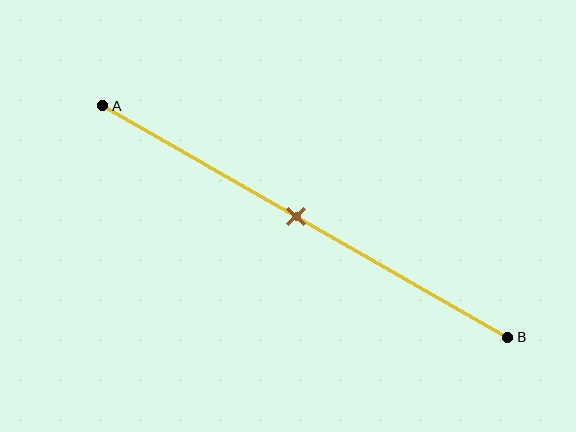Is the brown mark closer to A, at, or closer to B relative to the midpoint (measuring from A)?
The brown mark is approximately at the midpoint of segment AB.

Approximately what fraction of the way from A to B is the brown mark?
The brown mark is approximately 50% of the way from A to B.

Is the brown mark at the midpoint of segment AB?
Yes, the mark is approximately at the midpoint.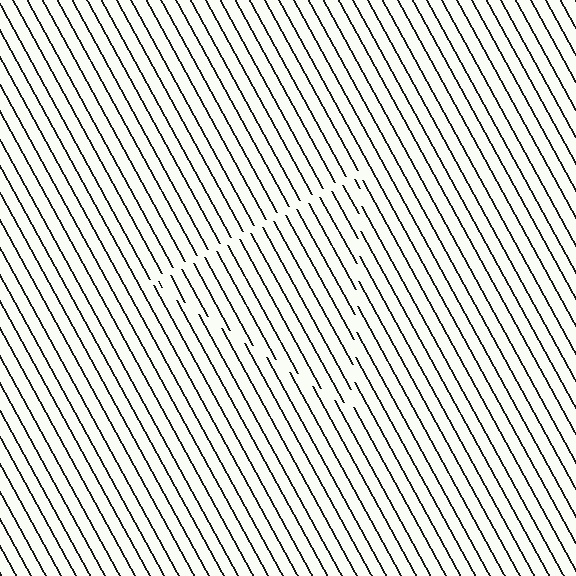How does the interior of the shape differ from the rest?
The interior of the shape contains the same grating, shifted by half a period — the contour is defined by the phase discontinuity where line-ends from the inner and outer gratings abut.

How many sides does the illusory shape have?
3 sides — the line-ends trace a triangle.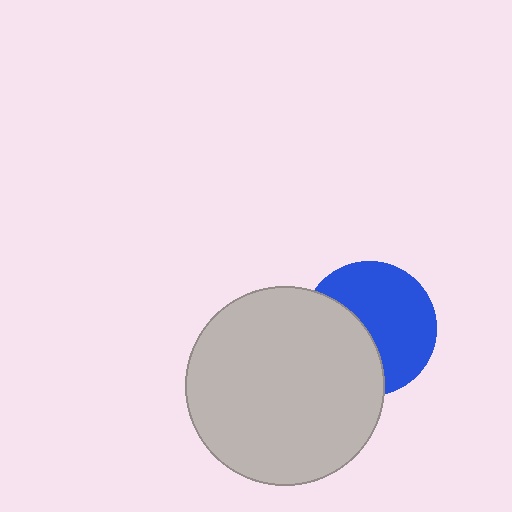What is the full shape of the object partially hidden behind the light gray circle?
The partially hidden object is a blue circle.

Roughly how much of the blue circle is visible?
About half of it is visible (roughly 59%).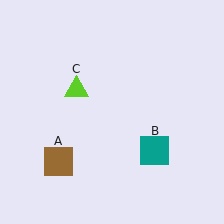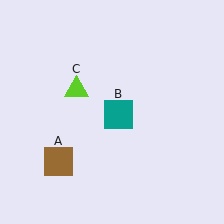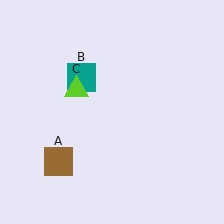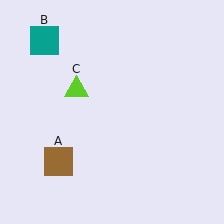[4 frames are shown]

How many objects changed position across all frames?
1 object changed position: teal square (object B).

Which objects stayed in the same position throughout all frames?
Brown square (object A) and lime triangle (object C) remained stationary.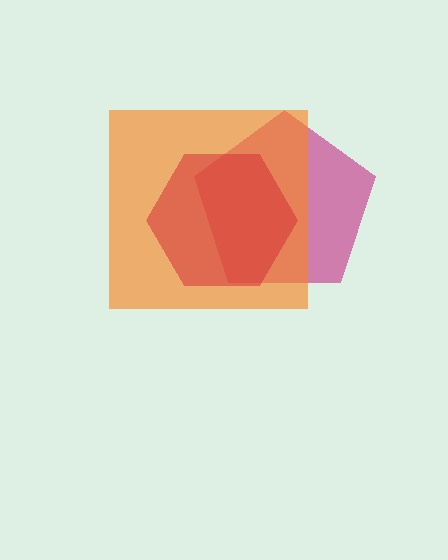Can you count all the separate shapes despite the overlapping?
Yes, there are 3 separate shapes.